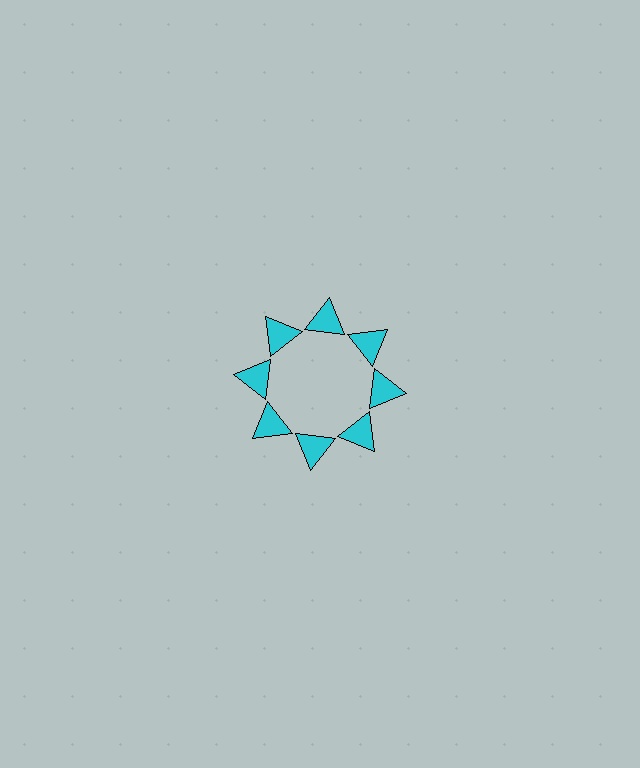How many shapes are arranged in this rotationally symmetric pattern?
There are 8 shapes, arranged in 8 groups of 1.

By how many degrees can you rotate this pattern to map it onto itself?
The pattern maps onto itself every 45 degrees of rotation.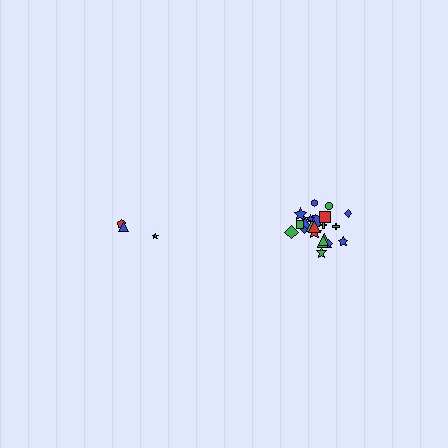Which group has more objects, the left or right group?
The right group.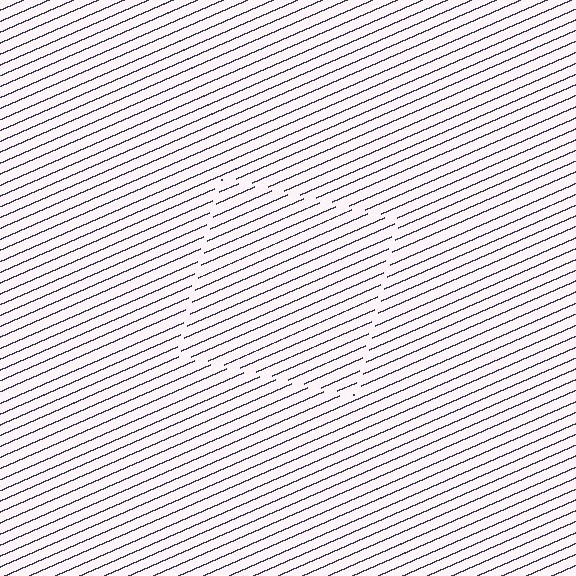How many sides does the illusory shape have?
4 sides — the line-ends trace a square.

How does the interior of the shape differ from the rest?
The interior of the shape contains the same grating, shifted by half a period — the contour is defined by the phase discontinuity where line-ends from the inner and outer gratings abut.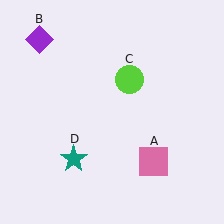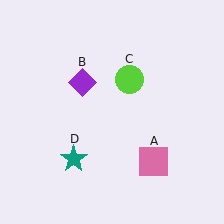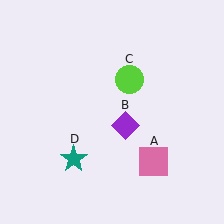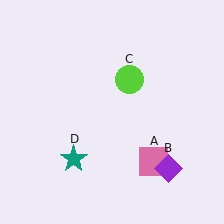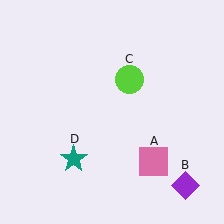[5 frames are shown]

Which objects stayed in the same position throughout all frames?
Pink square (object A) and lime circle (object C) and teal star (object D) remained stationary.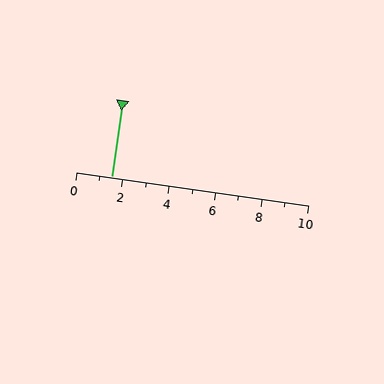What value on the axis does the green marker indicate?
The marker indicates approximately 1.5.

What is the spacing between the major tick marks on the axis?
The major ticks are spaced 2 apart.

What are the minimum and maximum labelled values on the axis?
The axis runs from 0 to 10.